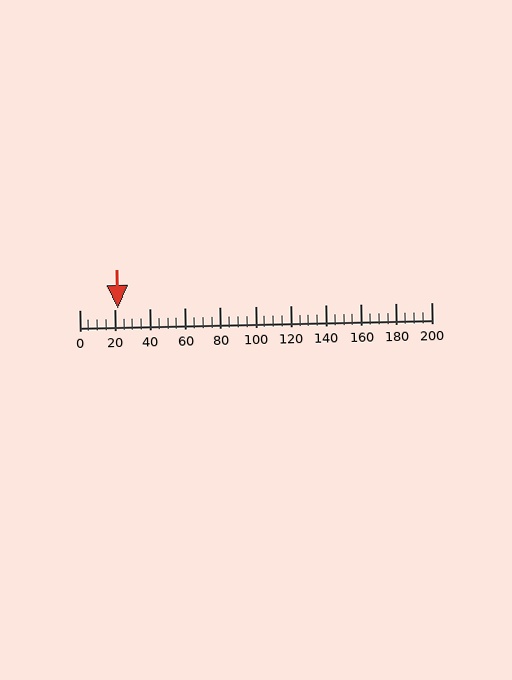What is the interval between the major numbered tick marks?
The major tick marks are spaced 20 units apart.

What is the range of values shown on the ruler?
The ruler shows values from 0 to 200.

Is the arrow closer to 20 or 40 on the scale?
The arrow is closer to 20.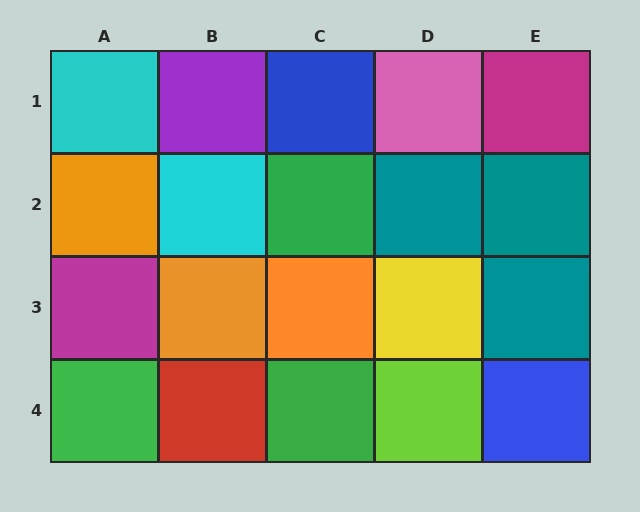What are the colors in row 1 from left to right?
Cyan, purple, blue, pink, magenta.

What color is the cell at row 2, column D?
Teal.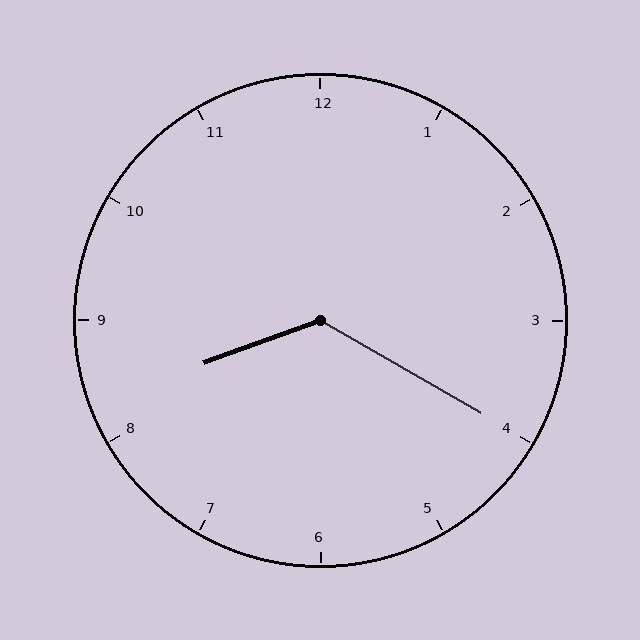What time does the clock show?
8:20.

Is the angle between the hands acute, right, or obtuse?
It is obtuse.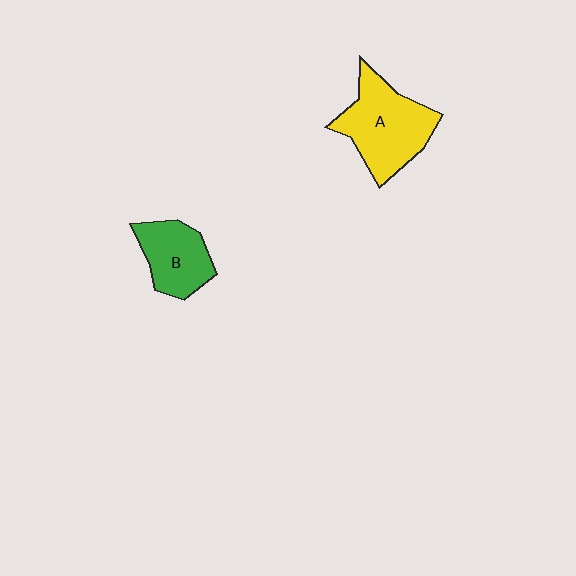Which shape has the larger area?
Shape A (yellow).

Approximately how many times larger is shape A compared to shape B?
Approximately 1.5 times.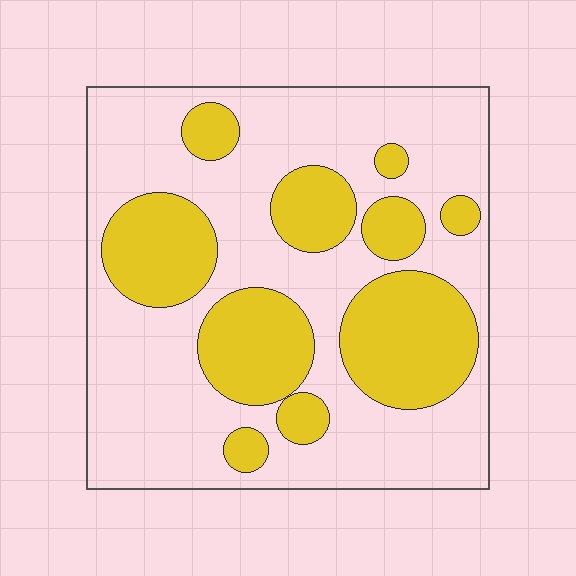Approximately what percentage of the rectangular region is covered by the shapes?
Approximately 35%.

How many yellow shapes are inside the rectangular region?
10.